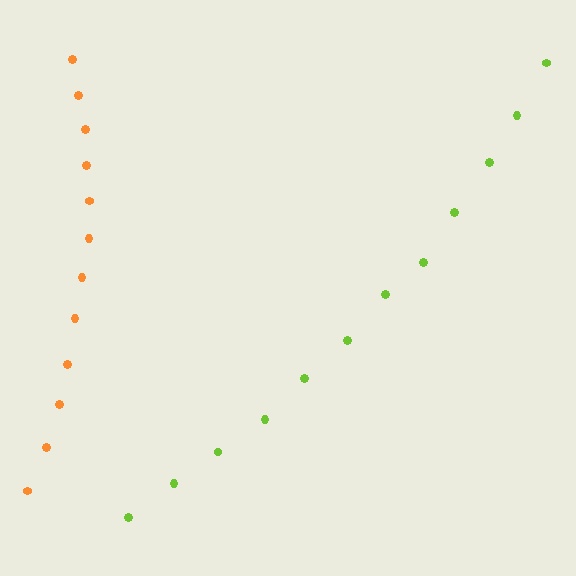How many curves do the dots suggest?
There are 2 distinct paths.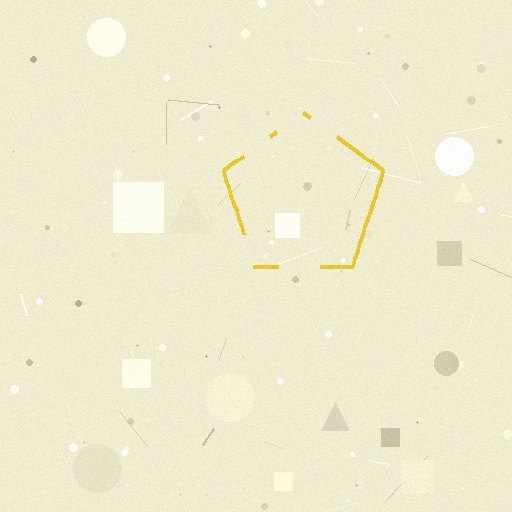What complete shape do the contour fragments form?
The contour fragments form a pentagon.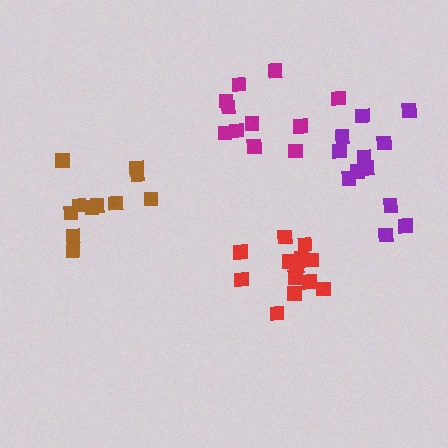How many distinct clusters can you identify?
There are 4 distinct clusters.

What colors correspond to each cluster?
The clusters are colored: red, magenta, brown, purple.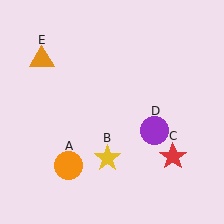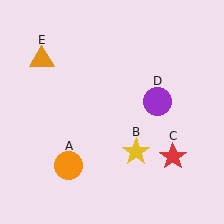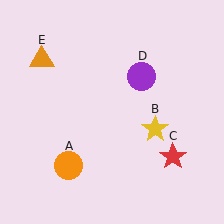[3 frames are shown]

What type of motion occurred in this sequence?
The yellow star (object B), purple circle (object D) rotated counterclockwise around the center of the scene.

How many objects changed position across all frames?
2 objects changed position: yellow star (object B), purple circle (object D).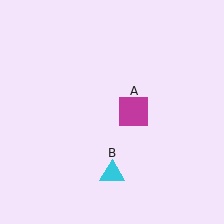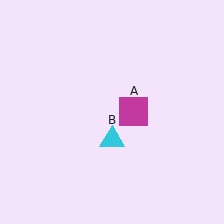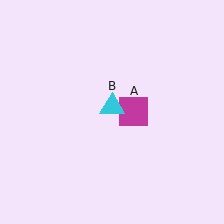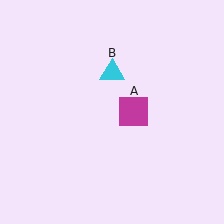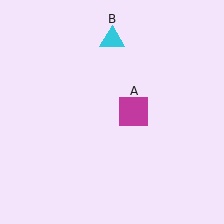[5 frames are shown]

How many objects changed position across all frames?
1 object changed position: cyan triangle (object B).